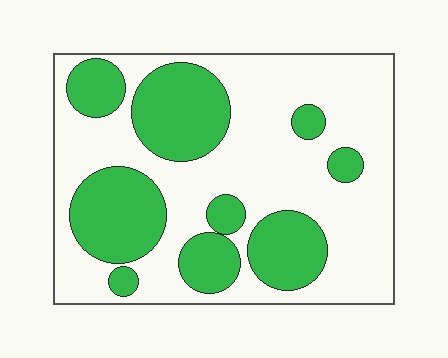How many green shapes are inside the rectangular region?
9.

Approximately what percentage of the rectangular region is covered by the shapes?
Approximately 35%.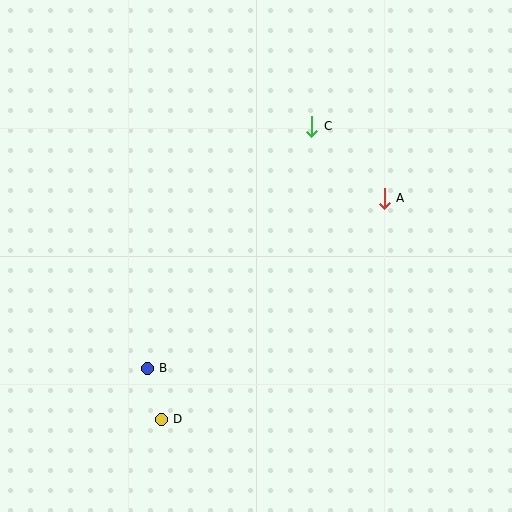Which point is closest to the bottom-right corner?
Point A is closest to the bottom-right corner.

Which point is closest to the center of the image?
Point A at (384, 198) is closest to the center.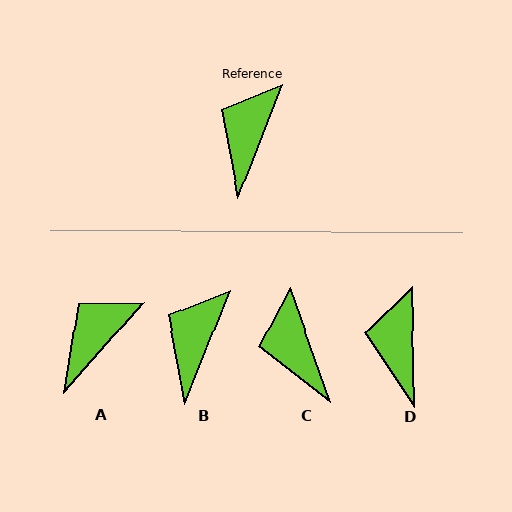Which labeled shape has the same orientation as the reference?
B.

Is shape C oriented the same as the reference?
No, it is off by about 41 degrees.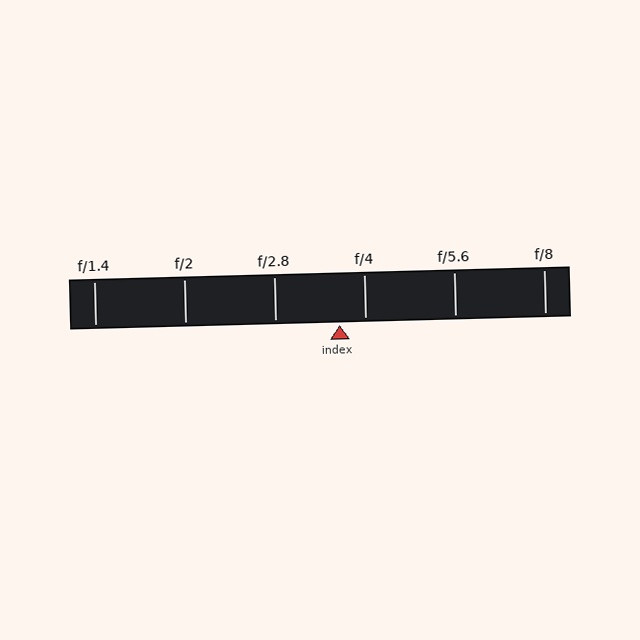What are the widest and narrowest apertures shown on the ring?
The widest aperture shown is f/1.4 and the narrowest is f/8.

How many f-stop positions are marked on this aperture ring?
There are 6 f-stop positions marked.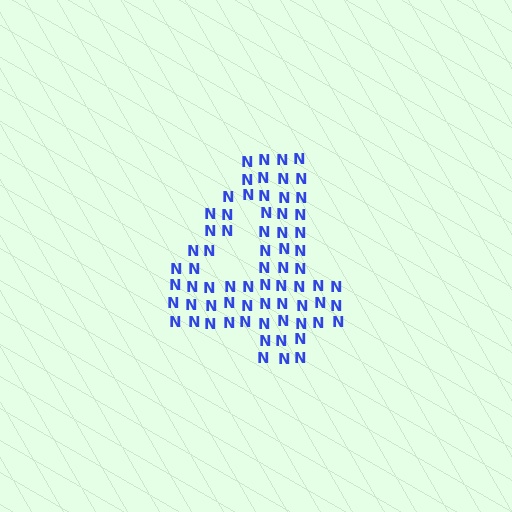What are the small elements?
The small elements are letter N's.